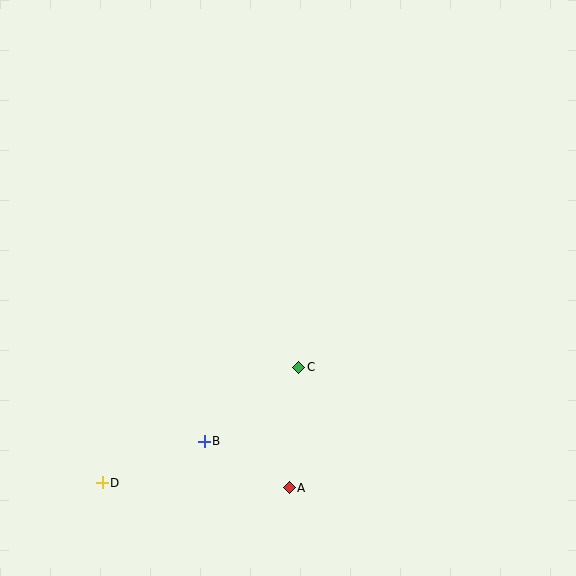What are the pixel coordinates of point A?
Point A is at (289, 488).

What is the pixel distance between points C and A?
The distance between C and A is 121 pixels.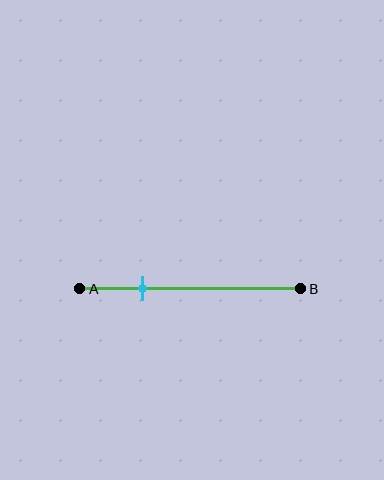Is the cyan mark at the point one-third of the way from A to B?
No, the mark is at about 30% from A, not at the 33% one-third point.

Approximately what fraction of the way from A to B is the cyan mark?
The cyan mark is approximately 30% of the way from A to B.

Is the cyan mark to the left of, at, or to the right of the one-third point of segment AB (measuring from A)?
The cyan mark is to the left of the one-third point of segment AB.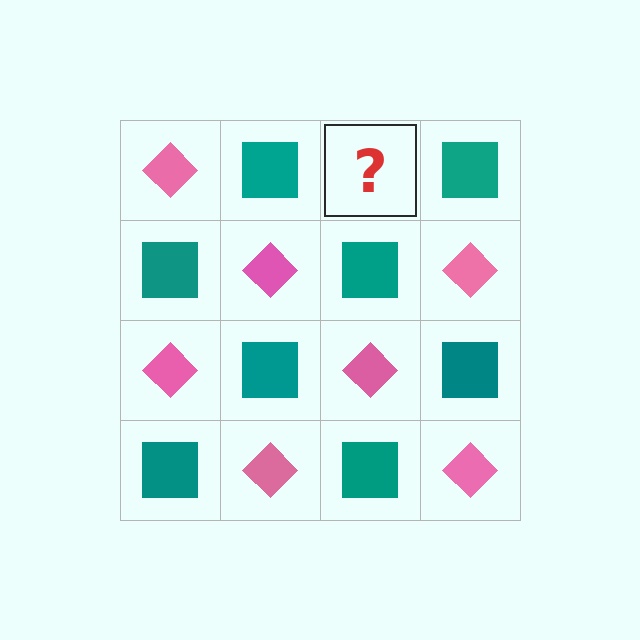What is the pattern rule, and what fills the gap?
The rule is that it alternates pink diamond and teal square in a checkerboard pattern. The gap should be filled with a pink diamond.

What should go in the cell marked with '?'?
The missing cell should contain a pink diamond.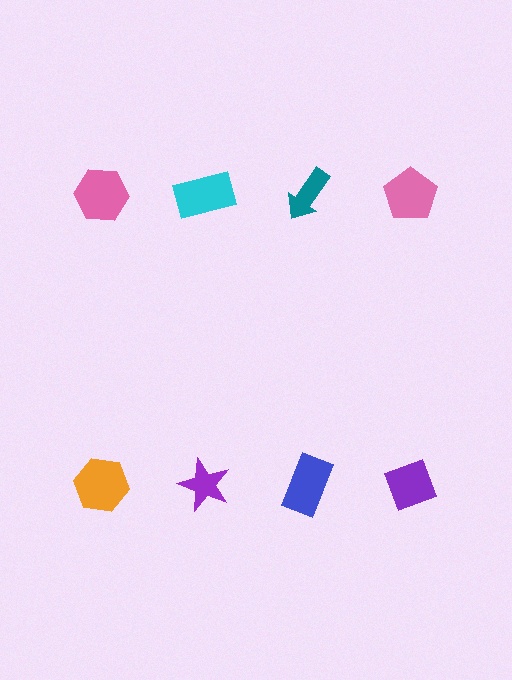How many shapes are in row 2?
4 shapes.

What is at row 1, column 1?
A pink hexagon.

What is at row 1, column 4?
A pink pentagon.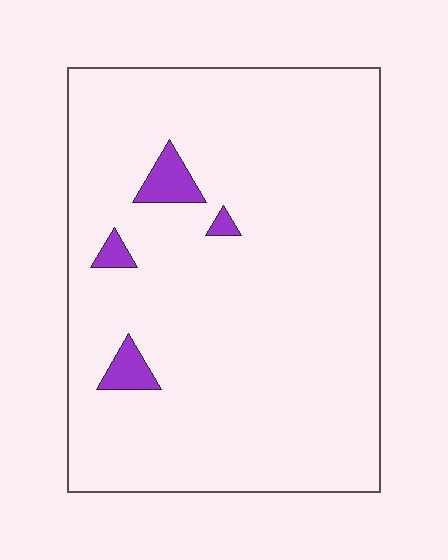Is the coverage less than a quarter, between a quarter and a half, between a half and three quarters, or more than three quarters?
Less than a quarter.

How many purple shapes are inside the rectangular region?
4.